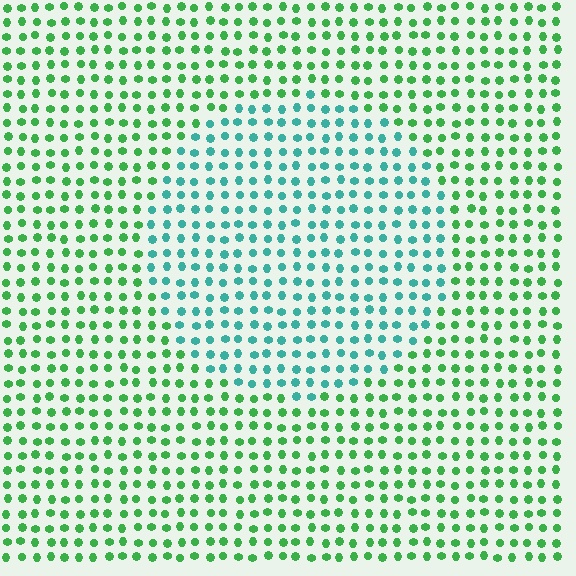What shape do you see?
I see a circle.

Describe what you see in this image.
The image is filled with small green elements in a uniform arrangement. A circle-shaped region is visible where the elements are tinted to a slightly different hue, forming a subtle color boundary.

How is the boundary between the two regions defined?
The boundary is defined purely by a slight shift in hue (about 46 degrees). Spacing, size, and orientation are identical on both sides.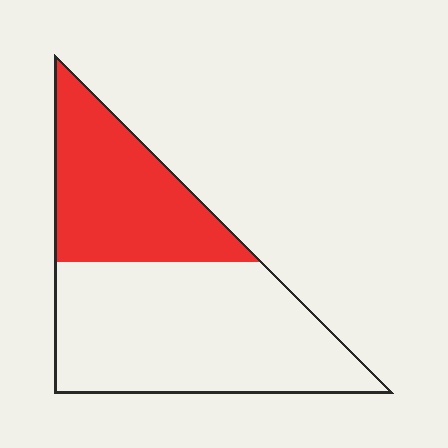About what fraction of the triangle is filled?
About three eighths (3/8).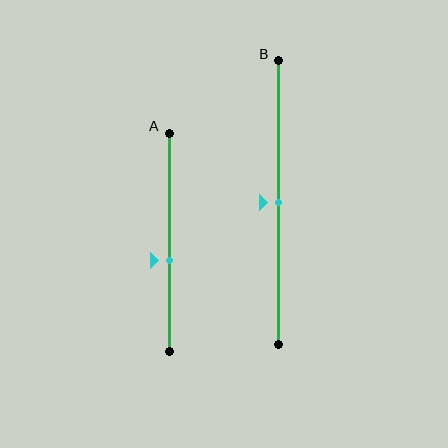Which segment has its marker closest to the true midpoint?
Segment B has its marker closest to the true midpoint.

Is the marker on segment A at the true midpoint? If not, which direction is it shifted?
No, the marker on segment A is shifted downward by about 8% of the segment length.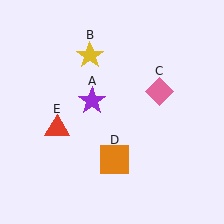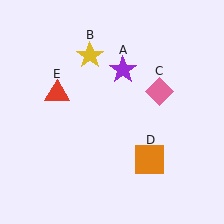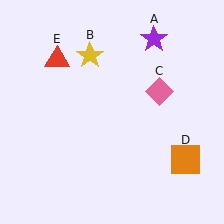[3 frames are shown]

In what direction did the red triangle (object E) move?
The red triangle (object E) moved up.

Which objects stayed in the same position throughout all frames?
Yellow star (object B) and pink diamond (object C) remained stationary.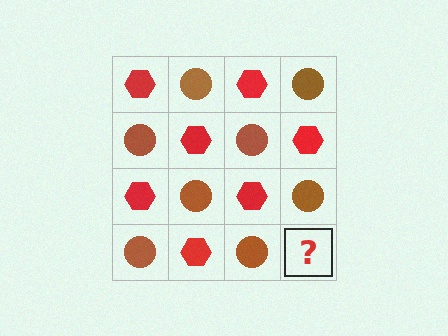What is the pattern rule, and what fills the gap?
The rule is that it alternates red hexagon and brown circle in a checkerboard pattern. The gap should be filled with a red hexagon.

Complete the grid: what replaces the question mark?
The question mark should be replaced with a red hexagon.